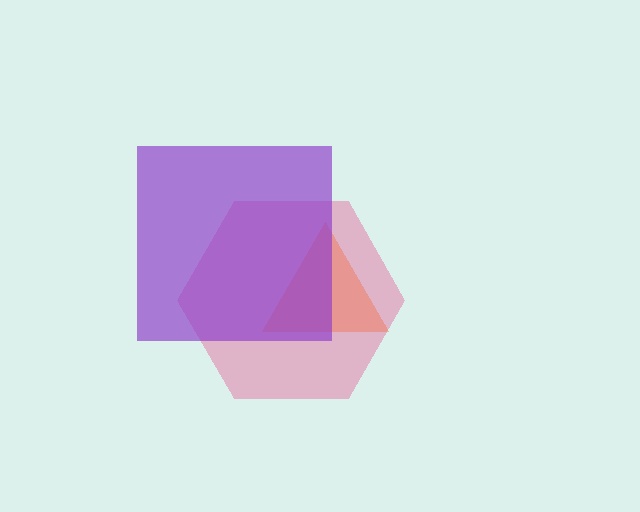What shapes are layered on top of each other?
The layered shapes are: an orange triangle, a pink hexagon, a purple square.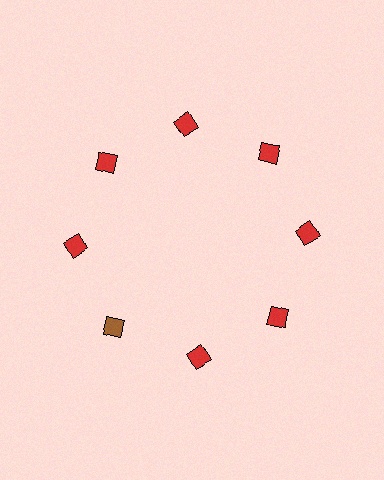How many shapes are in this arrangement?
There are 8 shapes arranged in a ring pattern.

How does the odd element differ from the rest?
It has a different color: brown instead of red.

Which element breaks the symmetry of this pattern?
The brown square at roughly the 8 o'clock position breaks the symmetry. All other shapes are red squares.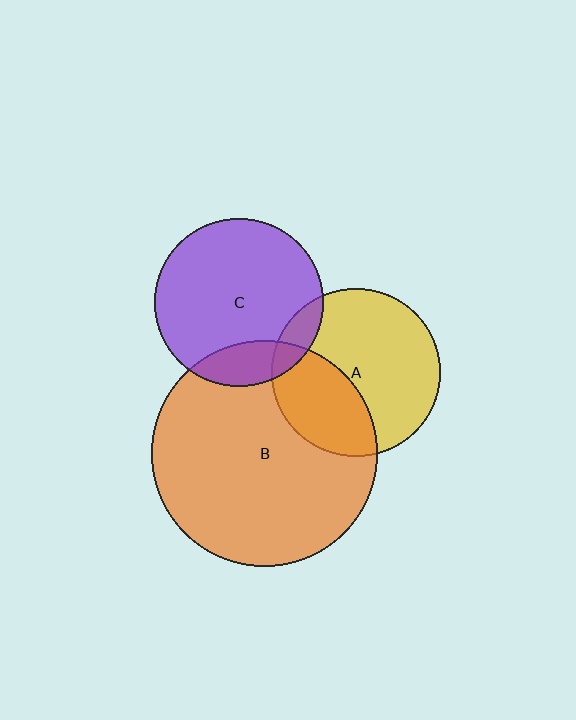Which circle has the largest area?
Circle B (orange).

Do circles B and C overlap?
Yes.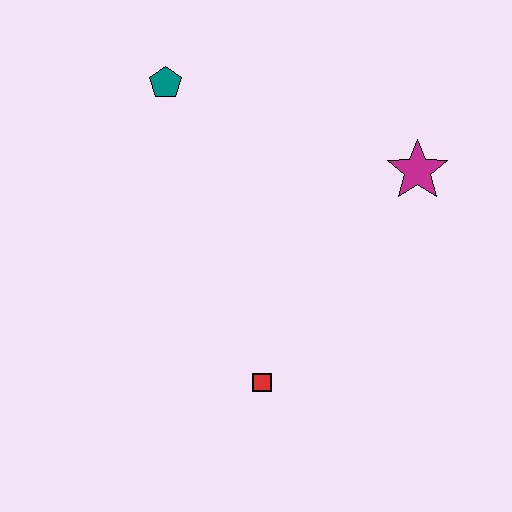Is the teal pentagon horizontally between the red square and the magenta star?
No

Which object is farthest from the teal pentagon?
The red square is farthest from the teal pentagon.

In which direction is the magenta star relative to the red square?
The magenta star is above the red square.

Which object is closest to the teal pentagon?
The magenta star is closest to the teal pentagon.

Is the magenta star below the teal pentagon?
Yes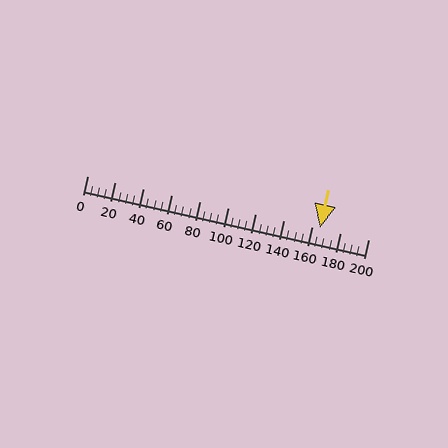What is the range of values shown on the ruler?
The ruler shows values from 0 to 200.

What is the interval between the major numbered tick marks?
The major tick marks are spaced 20 units apart.